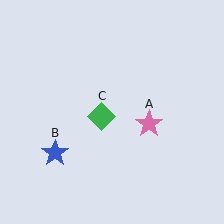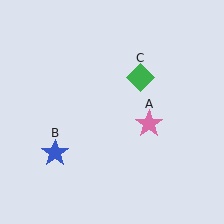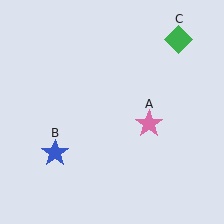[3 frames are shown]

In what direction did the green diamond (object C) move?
The green diamond (object C) moved up and to the right.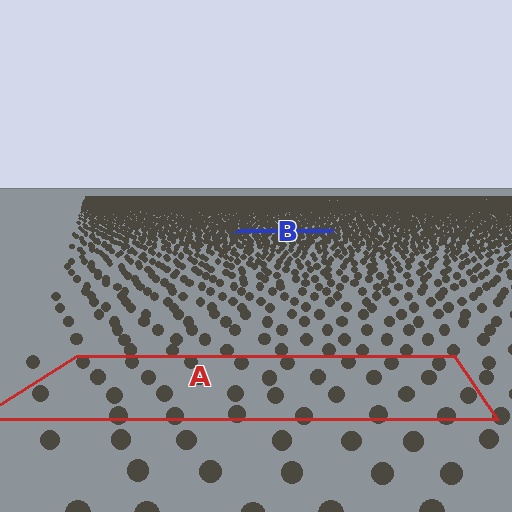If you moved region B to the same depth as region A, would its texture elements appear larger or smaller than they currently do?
They would appear larger. At a closer depth, the same texture elements are projected at a bigger on-screen size.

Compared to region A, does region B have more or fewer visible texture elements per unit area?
Region B has more texture elements per unit area — they are packed more densely because it is farther away.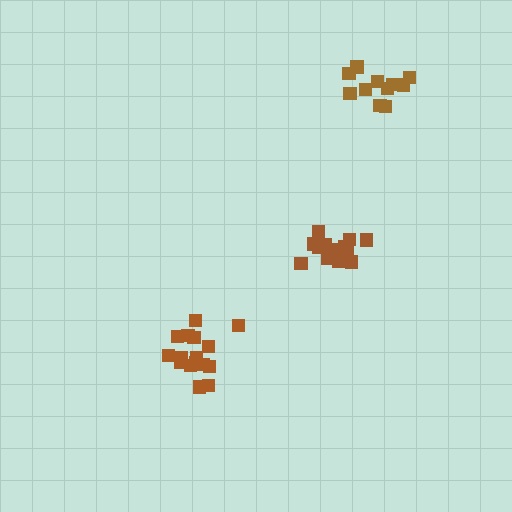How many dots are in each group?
Group 1: 16 dots, Group 2: 16 dots, Group 3: 11 dots (43 total).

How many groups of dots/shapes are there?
There are 3 groups.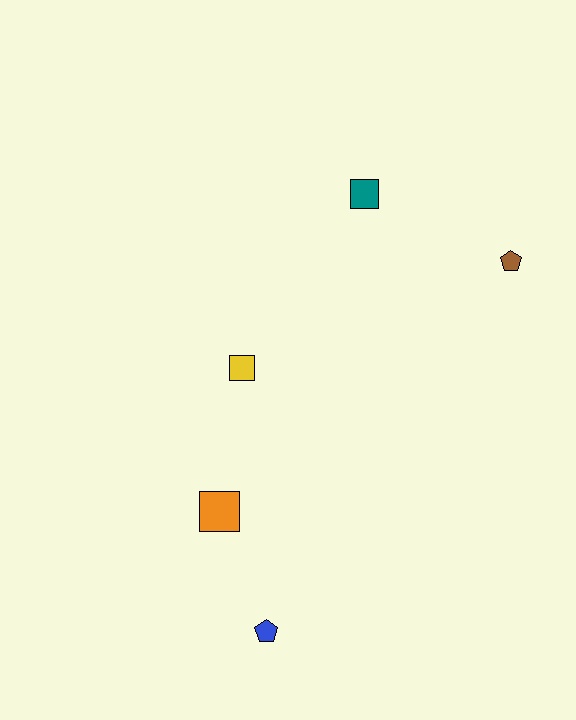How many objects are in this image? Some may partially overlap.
There are 5 objects.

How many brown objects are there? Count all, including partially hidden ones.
There is 1 brown object.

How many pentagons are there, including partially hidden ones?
There are 2 pentagons.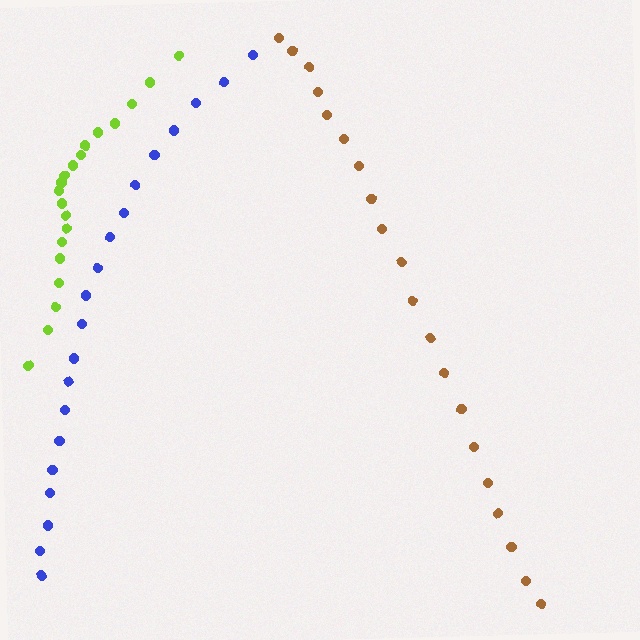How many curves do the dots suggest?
There are 3 distinct paths.